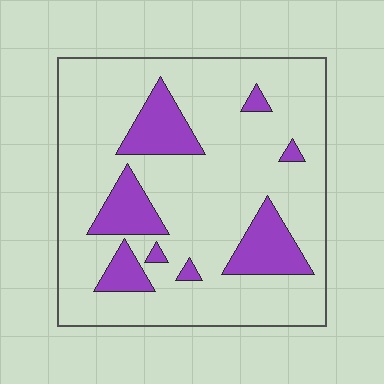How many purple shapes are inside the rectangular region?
8.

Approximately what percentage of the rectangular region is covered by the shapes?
Approximately 20%.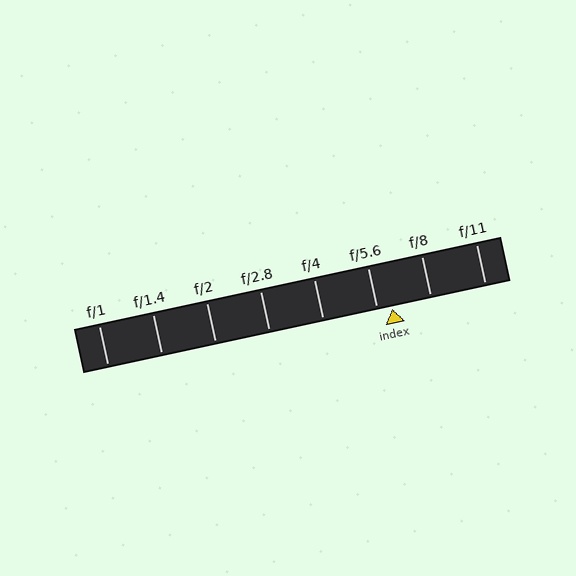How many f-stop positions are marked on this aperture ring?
There are 8 f-stop positions marked.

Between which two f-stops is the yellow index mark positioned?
The index mark is between f/5.6 and f/8.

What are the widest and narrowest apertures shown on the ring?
The widest aperture shown is f/1 and the narrowest is f/11.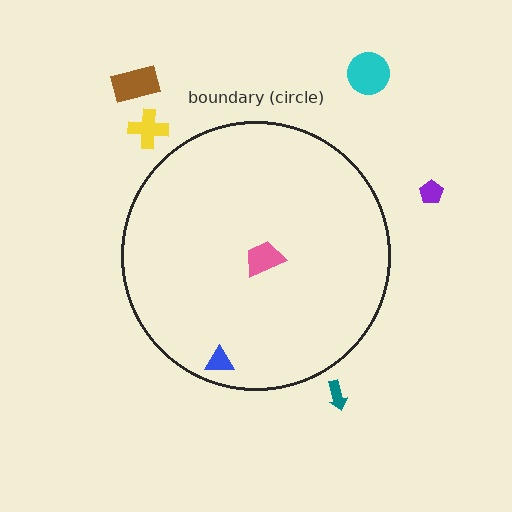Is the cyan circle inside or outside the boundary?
Outside.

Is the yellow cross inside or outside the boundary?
Outside.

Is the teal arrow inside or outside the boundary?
Outside.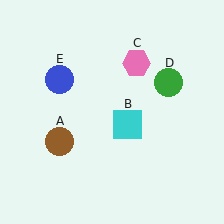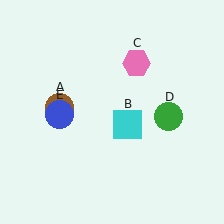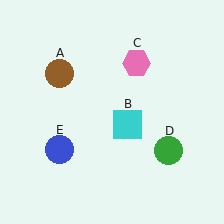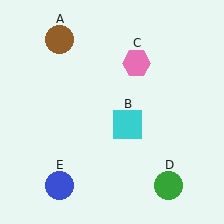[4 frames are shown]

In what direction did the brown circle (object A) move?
The brown circle (object A) moved up.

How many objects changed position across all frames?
3 objects changed position: brown circle (object A), green circle (object D), blue circle (object E).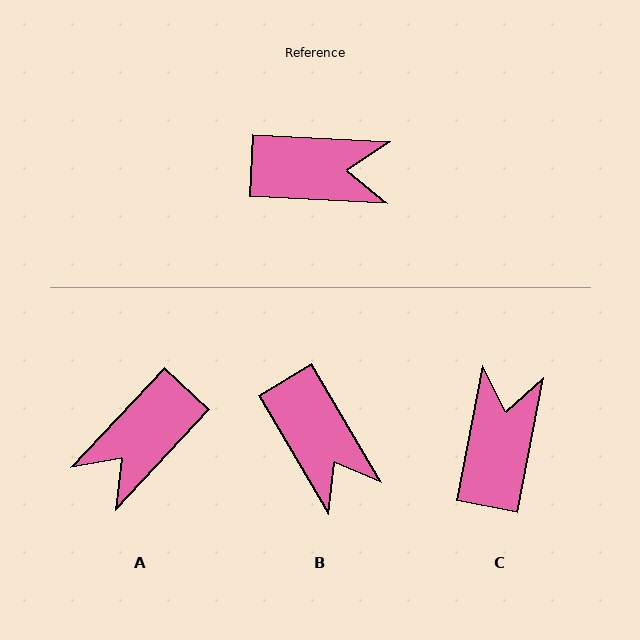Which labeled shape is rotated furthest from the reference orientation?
A, about 130 degrees away.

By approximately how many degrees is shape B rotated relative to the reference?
Approximately 57 degrees clockwise.